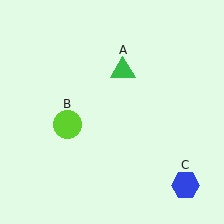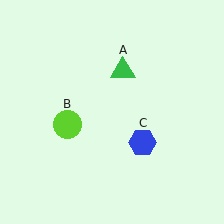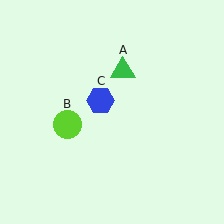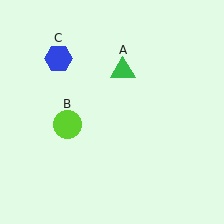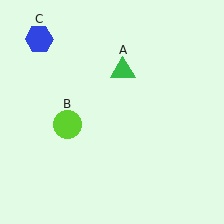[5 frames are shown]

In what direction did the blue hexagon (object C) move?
The blue hexagon (object C) moved up and to the left.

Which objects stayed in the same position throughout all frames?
Green triangle (object A) and lime circle (object B) remained stationary.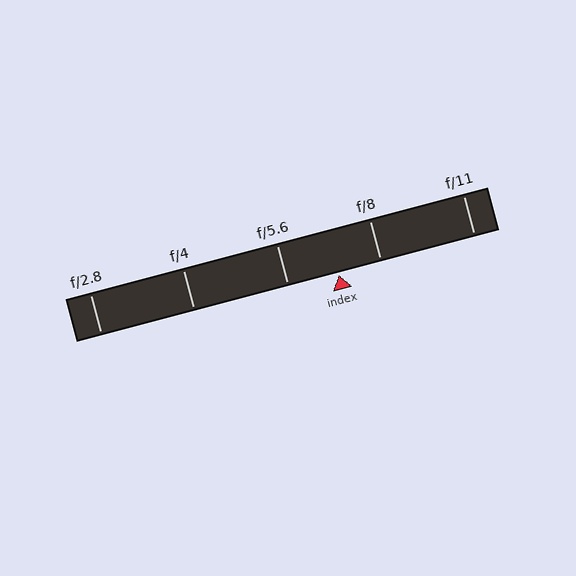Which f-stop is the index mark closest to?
The index mark is closest to f/8.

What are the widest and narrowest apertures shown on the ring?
The widest aperture shown is f/2.8 and the narrowest is f/11.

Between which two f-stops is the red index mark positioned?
The index mark is between f/5.6 and f/8.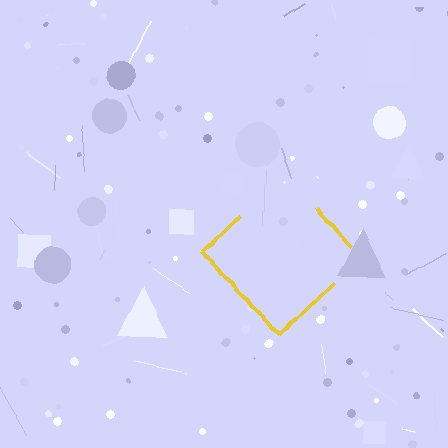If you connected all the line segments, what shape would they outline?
They would outline a diamond.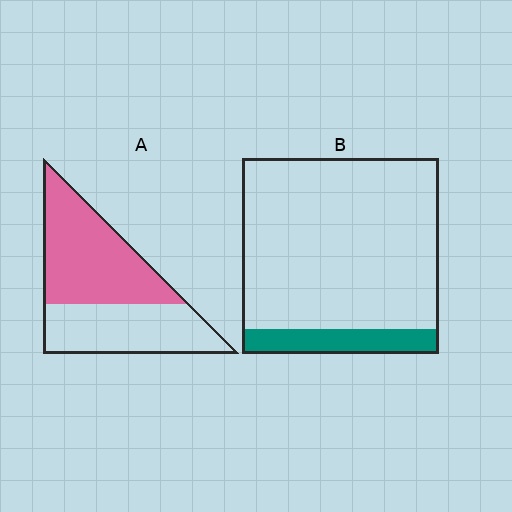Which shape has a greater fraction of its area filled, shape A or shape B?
Shape A.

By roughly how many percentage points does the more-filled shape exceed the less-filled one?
By roughly 45 percentage points (A over B).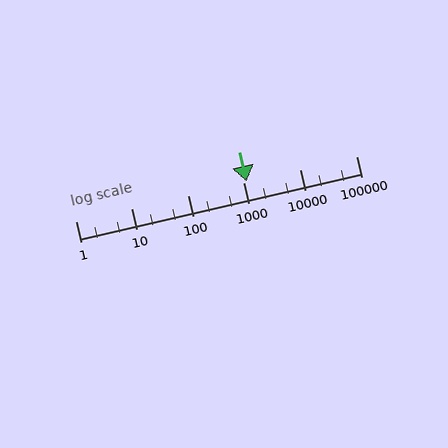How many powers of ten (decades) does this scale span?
The scale spans 5 decades, from 1 to 100000.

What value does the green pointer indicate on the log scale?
The pointer indicates approximately 1100.